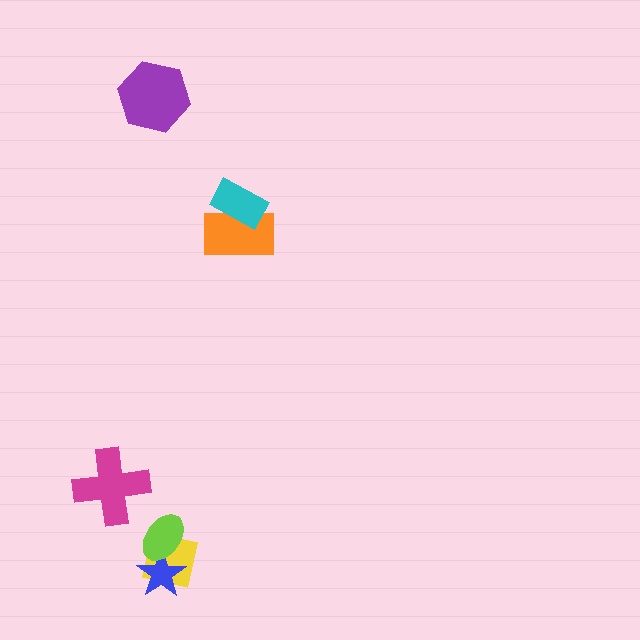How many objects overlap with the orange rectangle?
1 object overlaps with the orange rectangle.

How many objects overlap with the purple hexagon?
0 objects overlap with the purple hexagon.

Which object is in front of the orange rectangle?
The cyan rectangle is in front of the orange rectangle.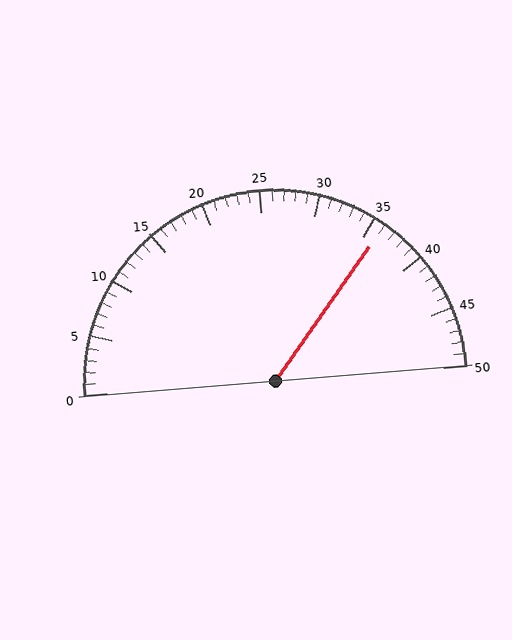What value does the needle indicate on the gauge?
The needle indicates approximately 36.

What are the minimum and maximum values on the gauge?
The gauge ranges from 0 to 50.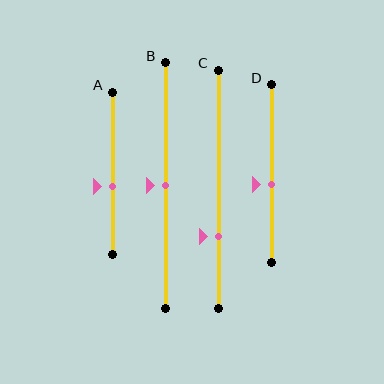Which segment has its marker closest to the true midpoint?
Segment B has its marker closest to the true midpoint.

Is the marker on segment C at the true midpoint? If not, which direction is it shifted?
No, the marker on segment C is shifted downward by about 20% of the segment length.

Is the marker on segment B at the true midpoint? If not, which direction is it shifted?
Yes, the marker on segment B is at the true midpoint.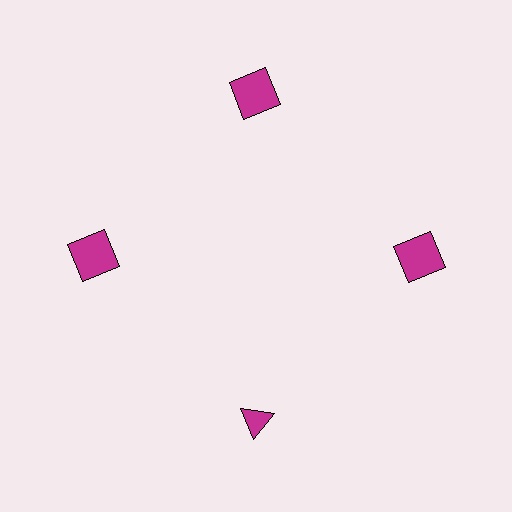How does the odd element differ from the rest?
It has a different shape: triangle instead of square.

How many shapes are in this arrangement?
There are 4 shapes arranged in a ring pattern.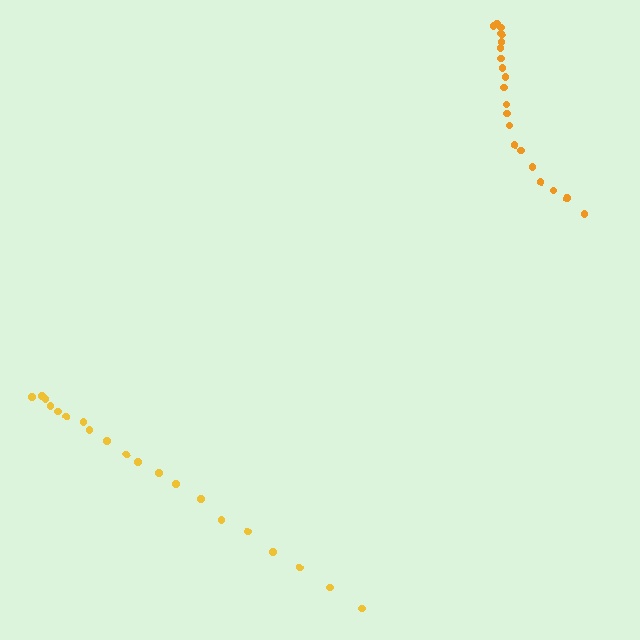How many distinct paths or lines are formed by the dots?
There are 2 distinct paths.